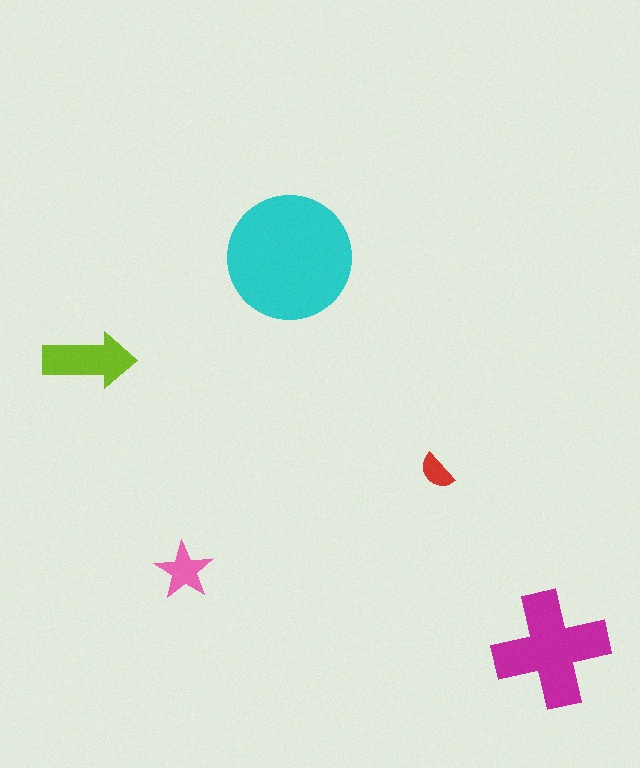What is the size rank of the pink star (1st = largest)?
4th.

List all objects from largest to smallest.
The cyan circle, the magenta cross, the lime arrow, the pink star, the red semicircle.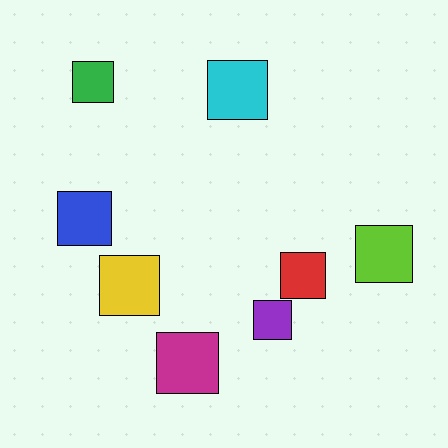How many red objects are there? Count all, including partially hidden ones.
There is 1 red object.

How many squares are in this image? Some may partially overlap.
There are 8 squares.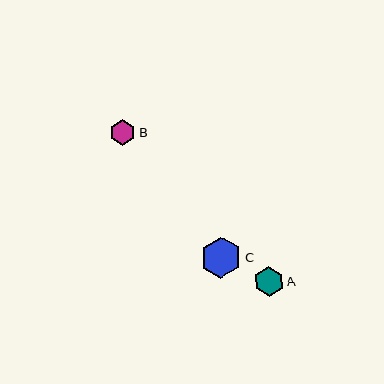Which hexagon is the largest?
Hexagon C is the largest with a size of approximately 41 pixels.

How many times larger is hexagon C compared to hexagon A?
Hexagon C is approximately 1.4 times the size of hexagon A.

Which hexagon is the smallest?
Hexagon B is the smallest with a size of approximately 25 pixels.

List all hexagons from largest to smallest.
From largest to smallest: C, A, B.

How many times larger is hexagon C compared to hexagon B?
Hexagon C is approximately 1.6 times the size of hexagon B.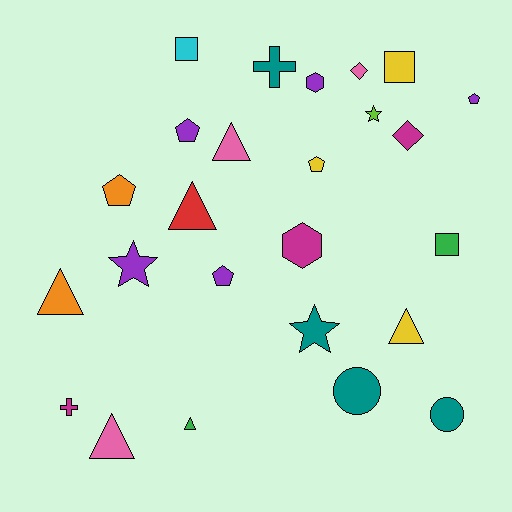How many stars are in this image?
There are 3 stars.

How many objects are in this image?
There are 25 objects.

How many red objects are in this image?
There is 1 red object.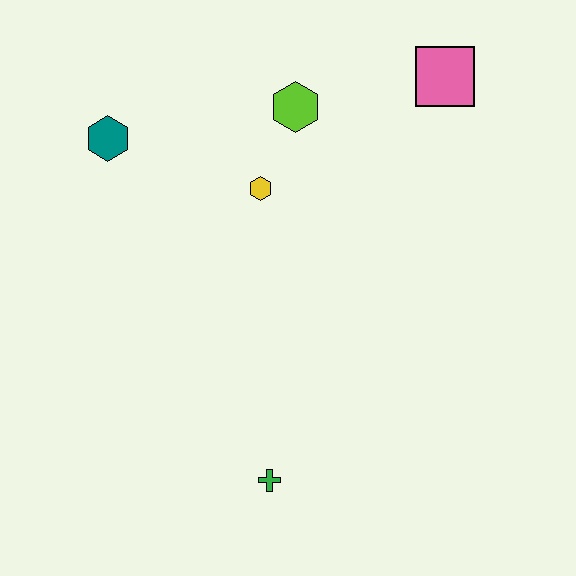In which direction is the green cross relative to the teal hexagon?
The green cross is below the teal hexagon.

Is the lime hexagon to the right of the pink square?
No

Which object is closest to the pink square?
The lime hexagon is closest to the pink square.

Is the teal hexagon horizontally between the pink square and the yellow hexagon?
No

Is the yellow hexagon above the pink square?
No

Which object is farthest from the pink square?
The green cross is farthest from the pink square.